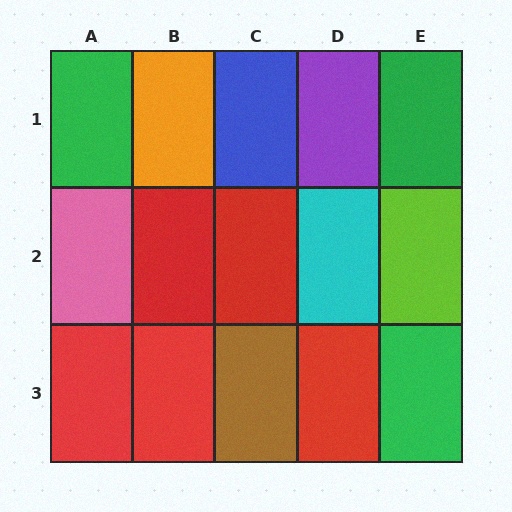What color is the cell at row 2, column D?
Cyan.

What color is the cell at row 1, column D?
Purple.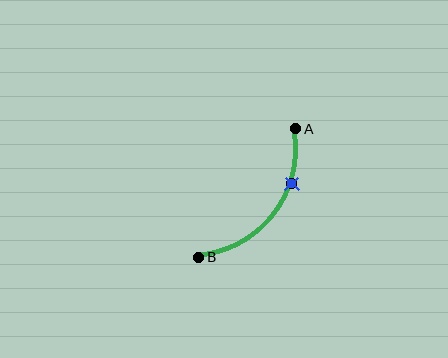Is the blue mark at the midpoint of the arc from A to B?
No. The blue mark lies on the arc but is closer to endpoint A. The arc midpoint would be at the point on the curve equidistant along the arc from both A and B.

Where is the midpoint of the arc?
The arc midpoint is the point on the curve farthest from the straight line joining A and B. It sits below and to the right of that line.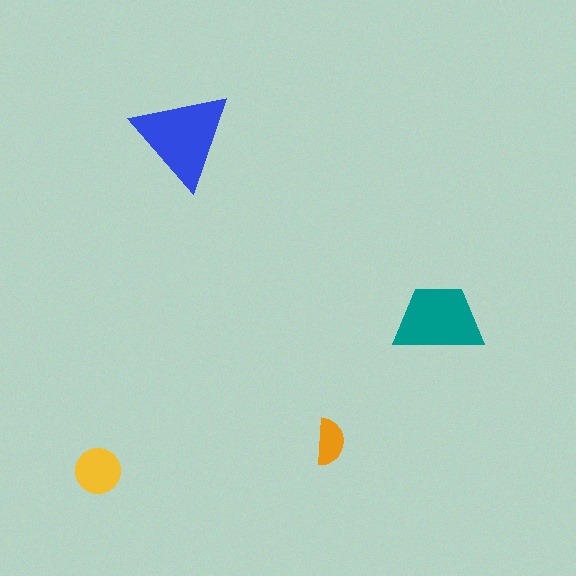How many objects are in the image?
There are 4 objects in the image.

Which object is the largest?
The blue triangle.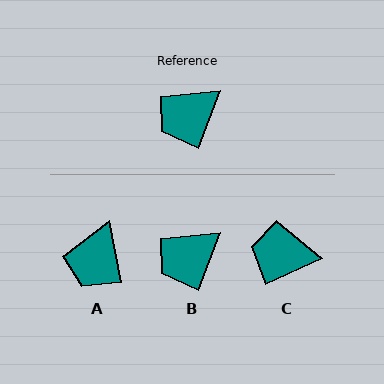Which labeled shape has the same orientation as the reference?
B.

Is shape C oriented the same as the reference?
No, it is off by about 45 degrees.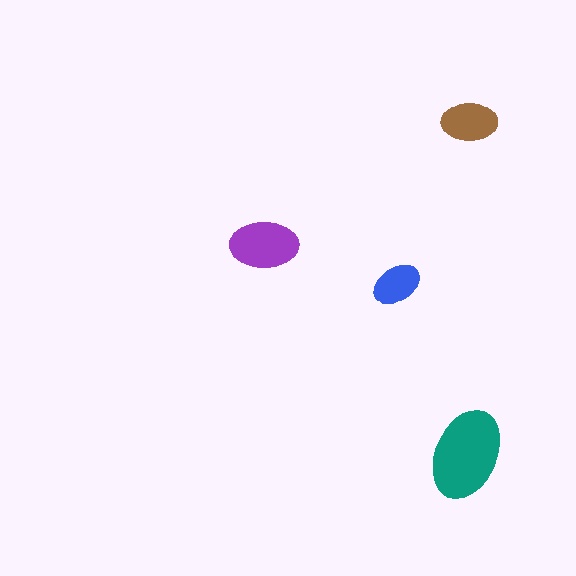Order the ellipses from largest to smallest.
the teal one, the purple one, the brown one, the blue one.